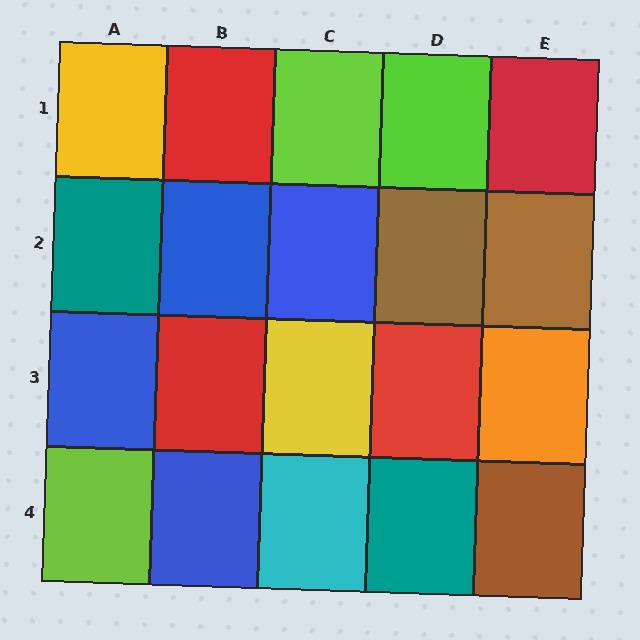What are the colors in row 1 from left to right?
Yellow, red, lime, lime, red.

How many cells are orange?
1 cell is orange.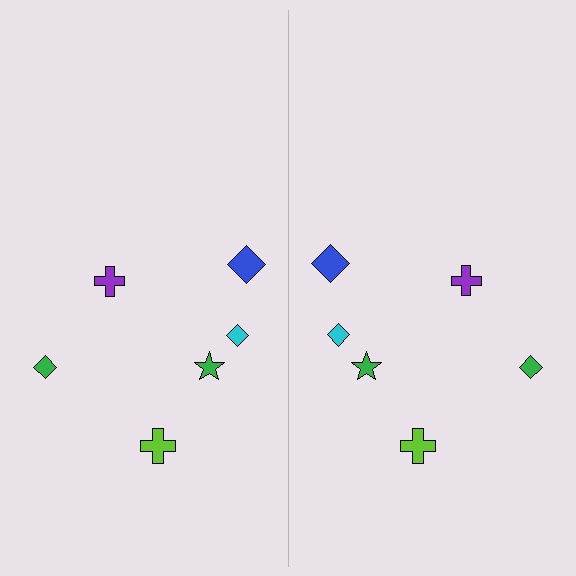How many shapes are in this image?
There are 12 shapes in this image.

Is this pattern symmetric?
Yes, this pattern has bilateral (reflection) symmetry.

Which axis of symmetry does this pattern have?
The pattern has a vertical axis of symmetry running through the center of the image.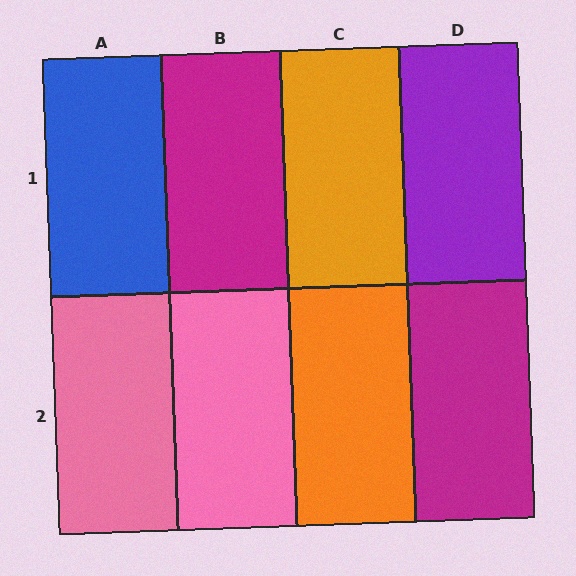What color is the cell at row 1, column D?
Purple.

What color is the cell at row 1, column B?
Magenta.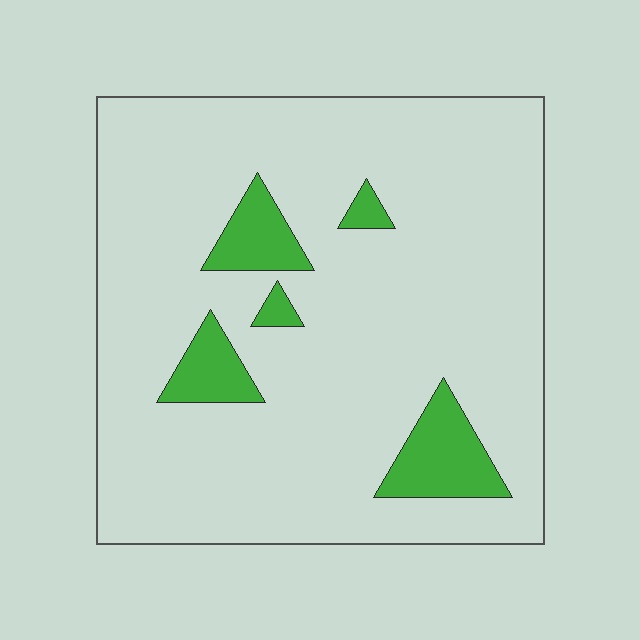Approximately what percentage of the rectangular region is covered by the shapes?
Approximately 10%.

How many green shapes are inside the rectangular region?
5.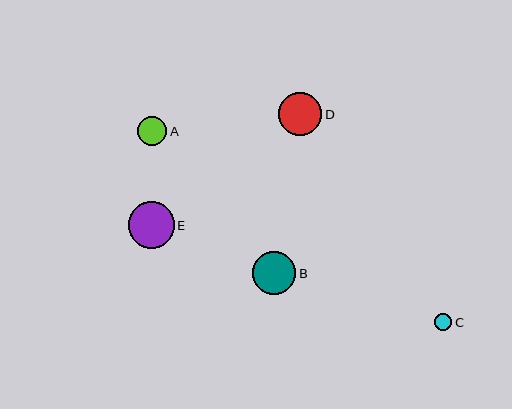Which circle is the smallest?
Circle C is the smallest with a size of approximately 17 pixels.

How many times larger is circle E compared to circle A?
Circle E is approximately 1.6 times the size of circle A.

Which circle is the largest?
Circle E is the largest with a size of approximately 46 pixels.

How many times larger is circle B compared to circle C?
Circle B is approximately 2.5 times the size of circle C.